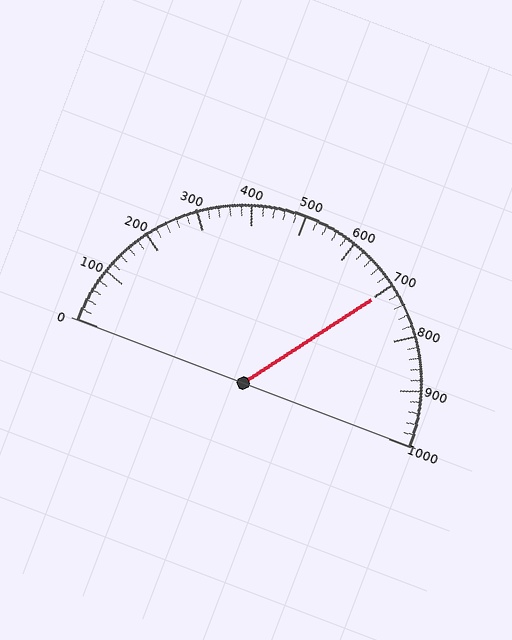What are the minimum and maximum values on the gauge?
The gauge ranges from 0 to 1000.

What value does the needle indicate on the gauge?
The needle indicates approximately 700.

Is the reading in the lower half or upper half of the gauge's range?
The reading is in the upper half of the range (0 to 1000).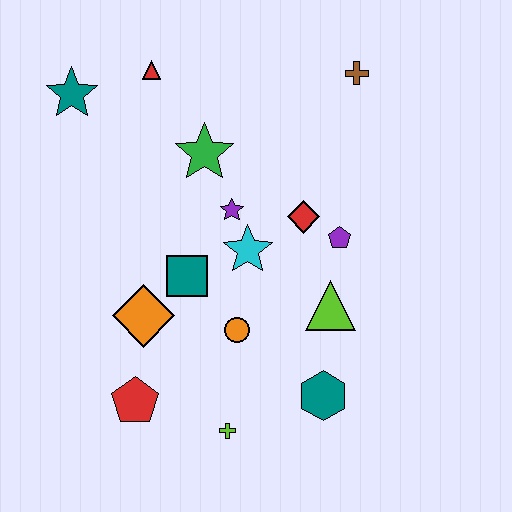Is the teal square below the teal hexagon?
No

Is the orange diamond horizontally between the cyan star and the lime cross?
No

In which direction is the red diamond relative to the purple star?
The red diamond is to the right of the purple star.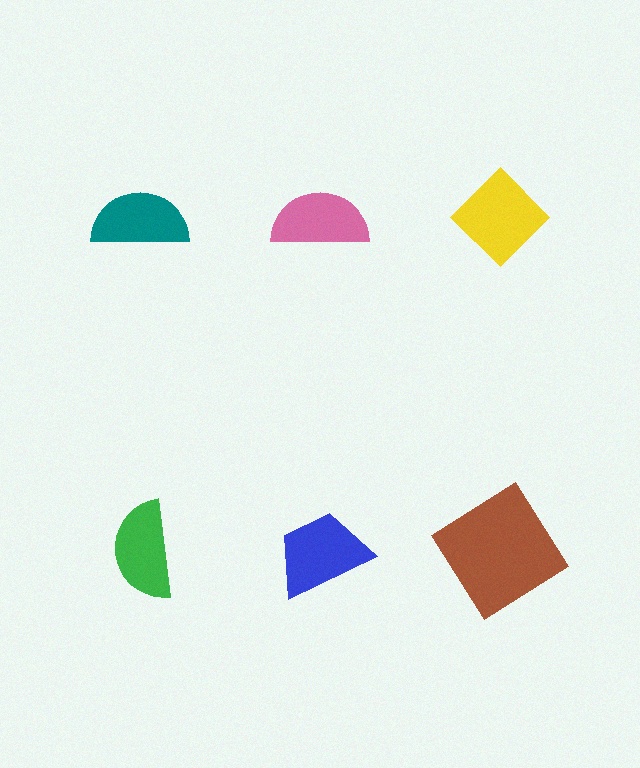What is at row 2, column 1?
A green semicircle.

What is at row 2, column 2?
A blue trapezoid.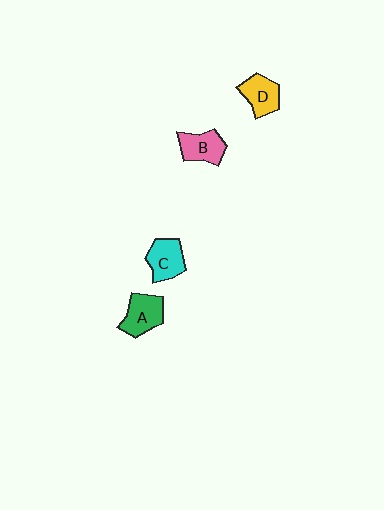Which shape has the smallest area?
Shape D (yellow).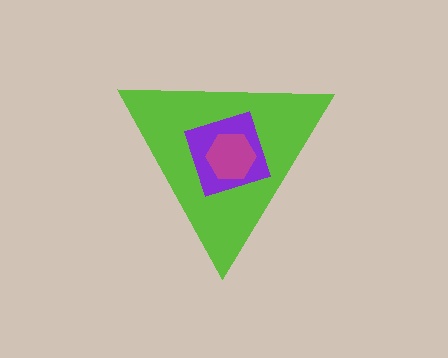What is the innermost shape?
The magenta hexagon.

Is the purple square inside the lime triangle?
Yes.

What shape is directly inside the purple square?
The magenta hexagon.